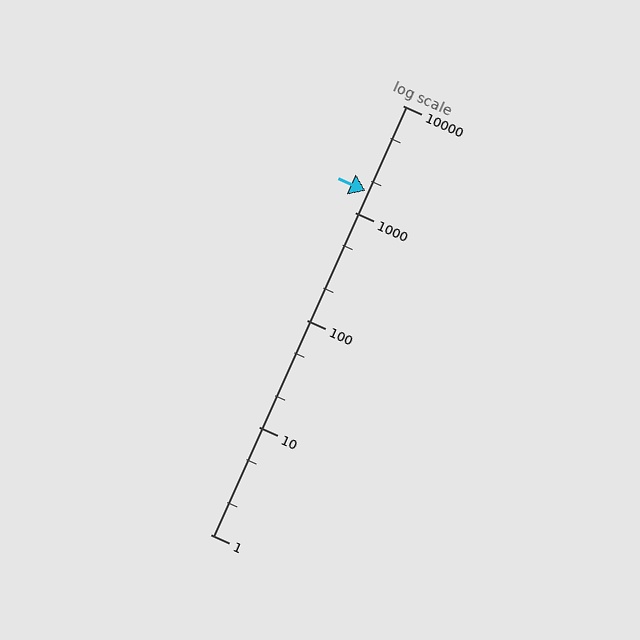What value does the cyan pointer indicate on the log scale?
The pointer indicates approximately 1600.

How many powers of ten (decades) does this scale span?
The scale spans 4 decades, from 1 to 10000.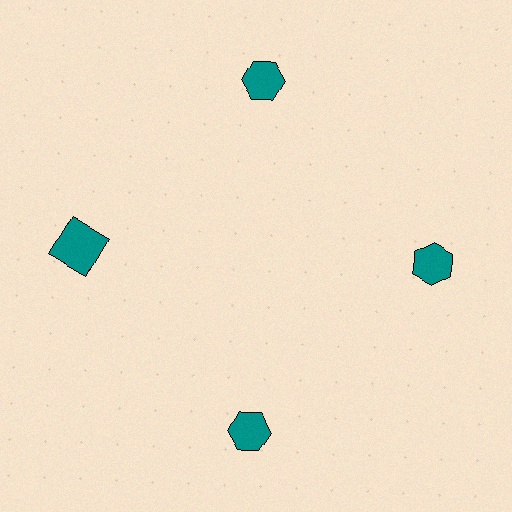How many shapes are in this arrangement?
There are 4 shapes arranged in a ring pattern.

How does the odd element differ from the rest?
It has a different shape: square instead of hexagon.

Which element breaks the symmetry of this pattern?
The teal square at roughly the 9 o'clock position breaks the symmetry. All other shapes are teal hexagons.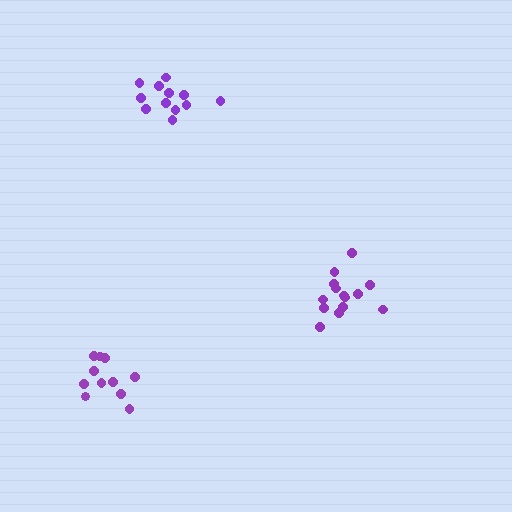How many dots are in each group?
Group 1: 12 dots, Group 2: 11 dots, Group 3: 14 dots (37 total).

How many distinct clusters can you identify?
There are 3 distinct clusters.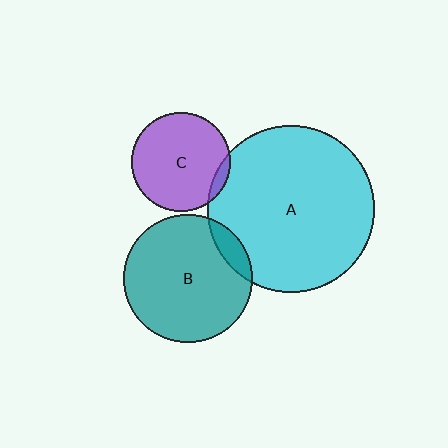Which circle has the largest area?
Circle A (cyan).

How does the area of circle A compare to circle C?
Approximately 2.9 times.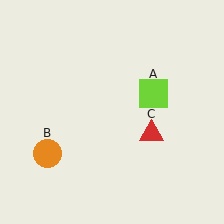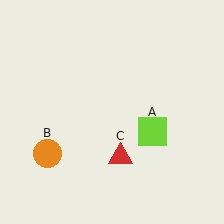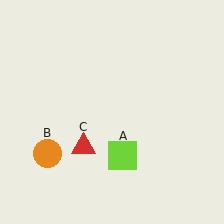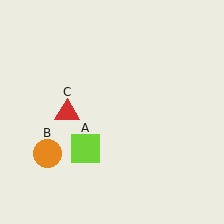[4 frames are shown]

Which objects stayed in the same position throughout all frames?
Orange circle (object B) remained stationary.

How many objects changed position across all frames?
2 objects changed position: lime square (object A), red triangle (object C).